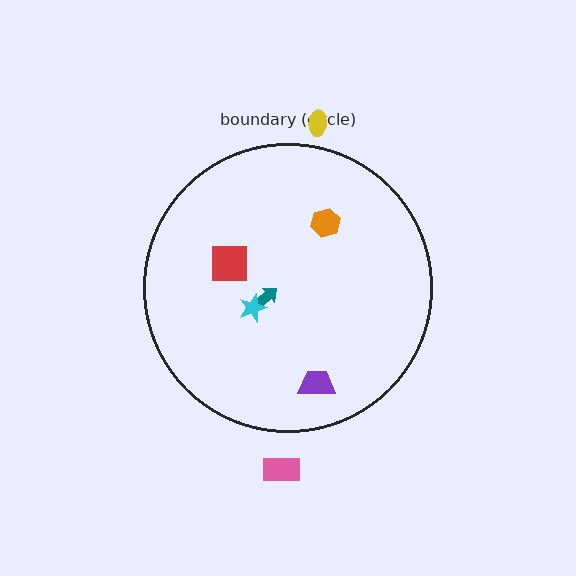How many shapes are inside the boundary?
5 inside, 2 outside.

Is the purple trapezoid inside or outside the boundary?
Inside.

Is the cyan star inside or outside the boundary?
Inside.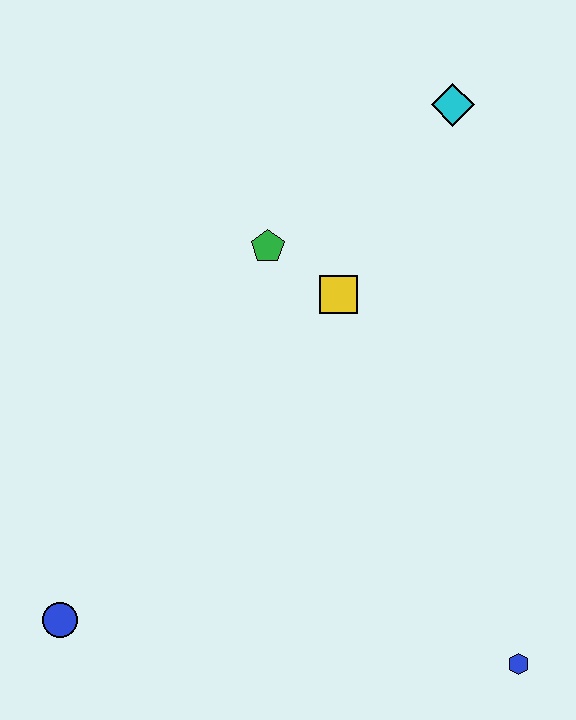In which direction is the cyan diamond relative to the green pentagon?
The cyan diamond is to the right of the green pentagon.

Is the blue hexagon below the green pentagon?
Yes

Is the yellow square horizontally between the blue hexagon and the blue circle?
Yes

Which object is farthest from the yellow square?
The blue circle is farthest from the yellow square.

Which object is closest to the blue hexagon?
The yellow square is closest to the blue hexagon.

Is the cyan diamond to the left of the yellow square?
No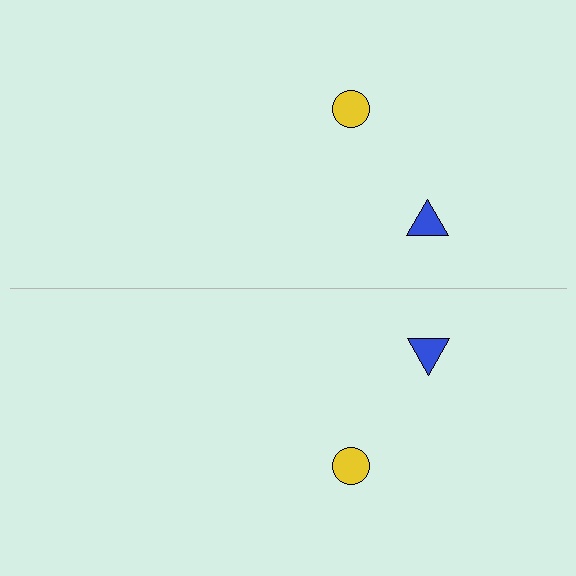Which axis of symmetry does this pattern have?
The pattern has a horizontal axis of symmetry running through the center of the image.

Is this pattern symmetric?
Yes, this pattern has bilateral (reflection) symmetry.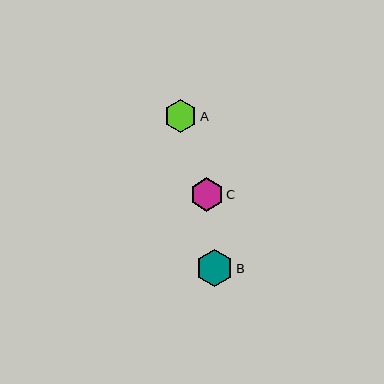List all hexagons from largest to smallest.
From largest to smallest: B, C, A.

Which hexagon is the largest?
Hexagon B is the largest with a size of approximately 37 pixels.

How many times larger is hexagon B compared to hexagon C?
Hexagon B is approximately 1.1 times the size of hexagon C.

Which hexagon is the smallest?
Hexagon A is the smallest with a size of approximately 32 pixels.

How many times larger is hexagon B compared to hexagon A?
Hexagon B is approximately 1.1 times the size of hexagon A.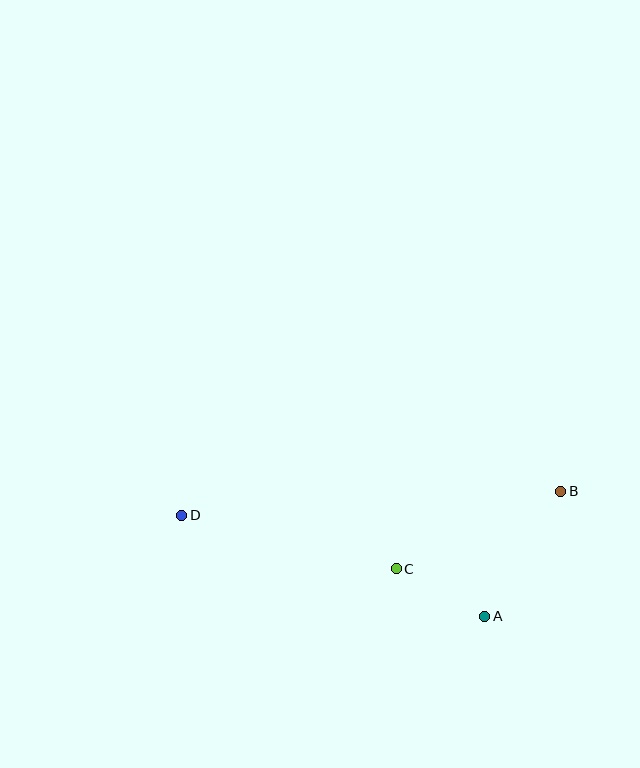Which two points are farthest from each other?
Points B and D are farthest from each other.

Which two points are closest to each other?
Points A and C are closest to each other.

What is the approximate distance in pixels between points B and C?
The distance between B and C is approximately 182 pixels.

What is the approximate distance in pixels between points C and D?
The distance between C and D is approximately 221 pixels.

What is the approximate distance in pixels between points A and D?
The distance between A and D is approximately 320 pixels.